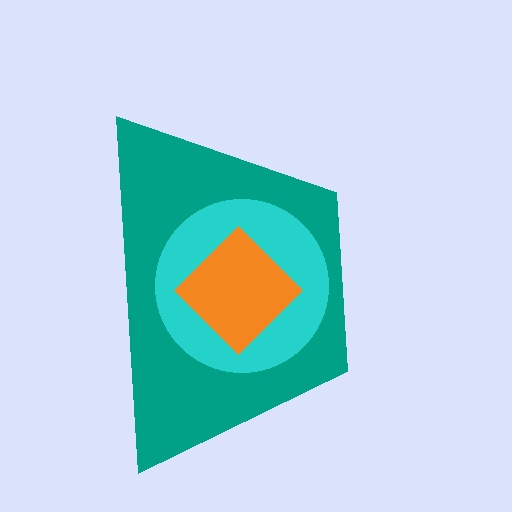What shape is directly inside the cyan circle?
The orange diamond.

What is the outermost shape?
The teal trapezoid.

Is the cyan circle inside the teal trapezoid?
Yes.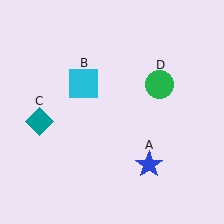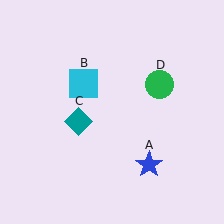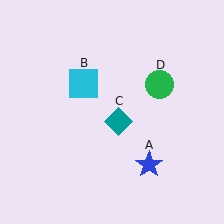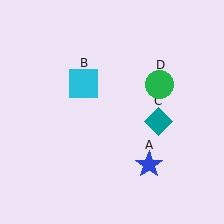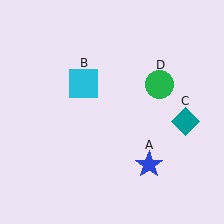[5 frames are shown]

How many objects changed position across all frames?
1 object changed position: teal diamond (object C).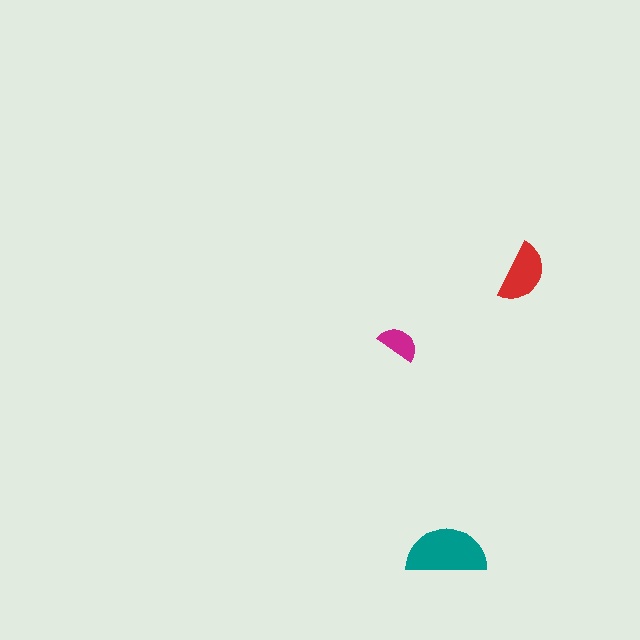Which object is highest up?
The red semicircle is topmost.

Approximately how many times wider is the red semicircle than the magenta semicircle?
About 1.5 times wider.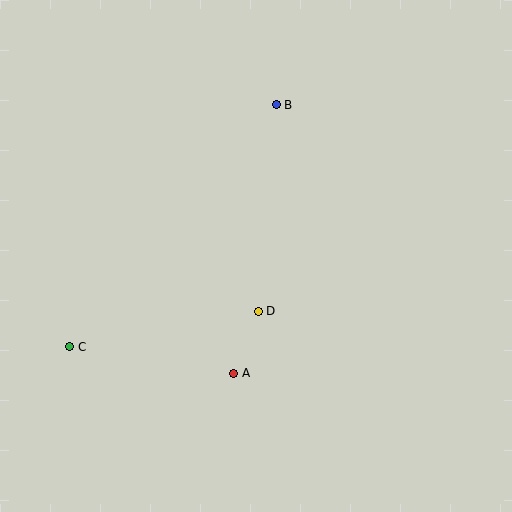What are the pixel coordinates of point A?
Point A is at (234, 373).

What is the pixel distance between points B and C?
The distance between B and C is 318 pixels.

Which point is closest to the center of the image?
Point D at (258, 311) is closest to the center.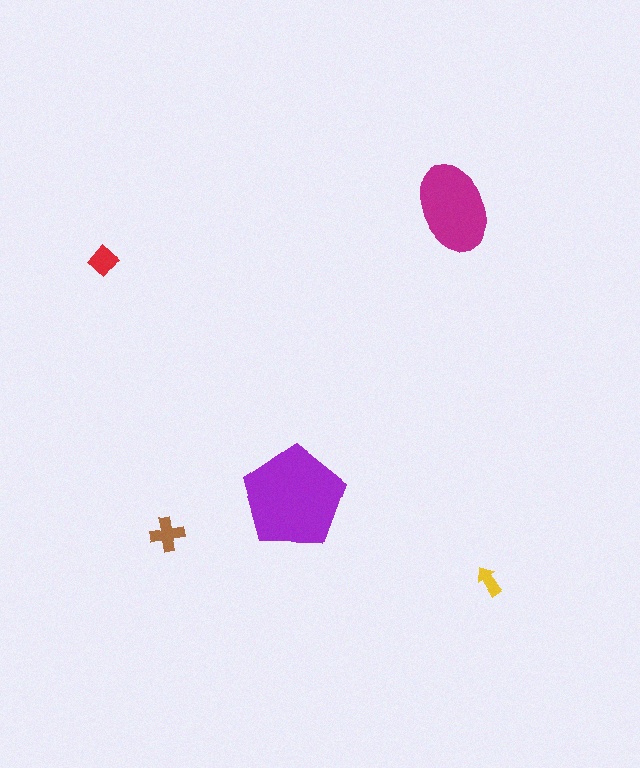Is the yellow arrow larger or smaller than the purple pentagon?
Smaller.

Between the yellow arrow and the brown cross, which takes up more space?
The brown cross.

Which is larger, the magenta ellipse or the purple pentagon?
The purple pentagon.